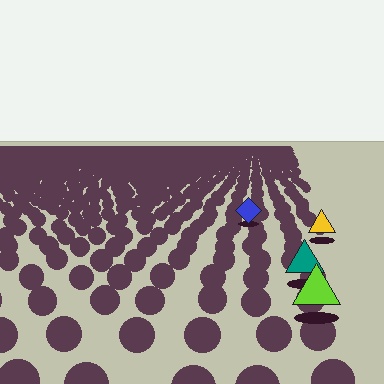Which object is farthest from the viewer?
The blue diamond is farthest from the viewer. It appears smaller and the ground texture around it is denser.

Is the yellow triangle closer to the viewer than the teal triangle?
No. The teal triangle is closer — you can tell from the texture gradient: the ground texture is coarser near it.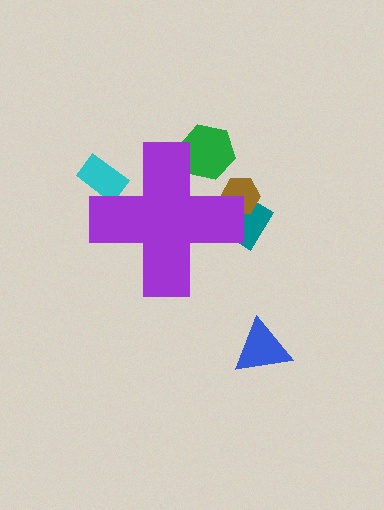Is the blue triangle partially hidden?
No, the blue triangle is fully visible.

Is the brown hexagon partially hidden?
Yes, the brown hexagon is partially hidden behind the purple cross.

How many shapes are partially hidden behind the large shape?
4 shapes are partially hidden.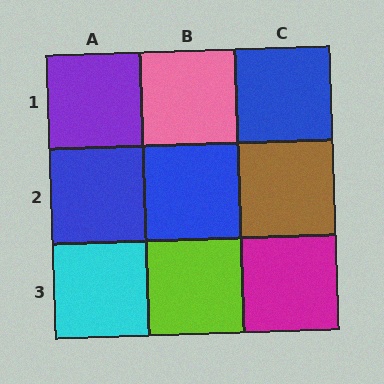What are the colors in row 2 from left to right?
Blue, blue, brown.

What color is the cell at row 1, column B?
Pink.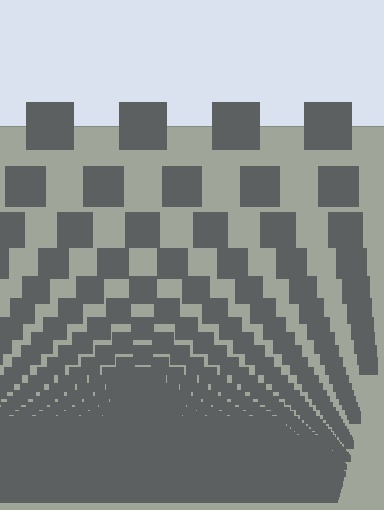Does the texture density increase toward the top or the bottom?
Density increases toward the bottom.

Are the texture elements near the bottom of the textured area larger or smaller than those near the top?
Smaller. The gradient is inverted — elements near the bottom are smaller and denser.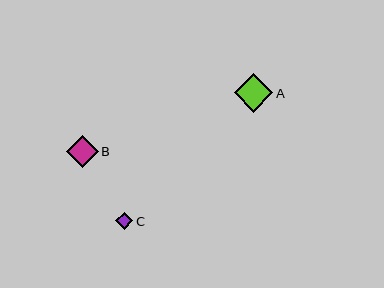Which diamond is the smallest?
Diamond C is the smallest with a size of approximately 17 pixels.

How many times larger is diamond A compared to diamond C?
Diamond A is approximately 2.3 times the size of diamond C.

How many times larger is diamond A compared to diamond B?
Diamond A is approximately 1.2 times the size of diamond B.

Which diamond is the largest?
Diamond A is the largest with a size of approximately 39 pixels.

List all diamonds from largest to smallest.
From largest to smallest: A, B, C.